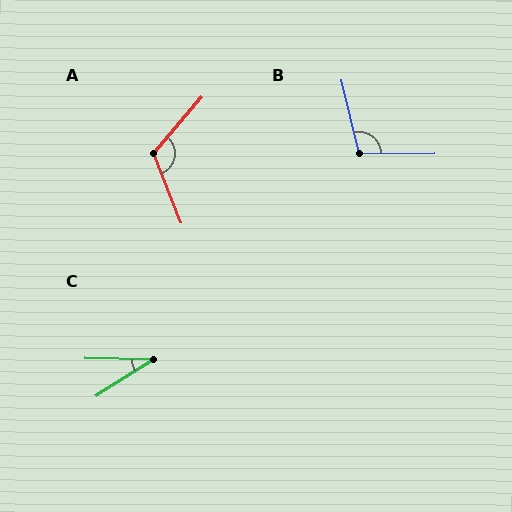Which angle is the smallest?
C, at approximately 34 degrees.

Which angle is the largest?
A, at approximately 117 degrees.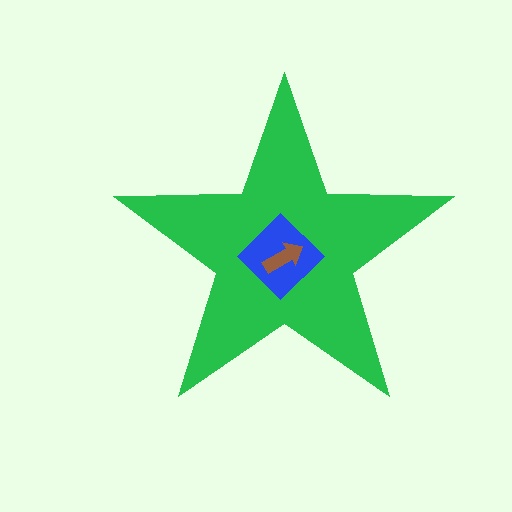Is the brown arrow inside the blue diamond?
Yes.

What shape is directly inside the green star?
The blue diamond.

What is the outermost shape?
The green star.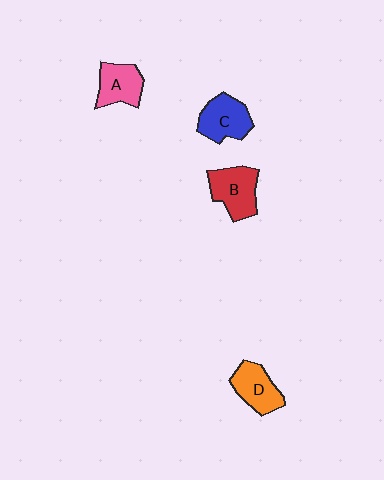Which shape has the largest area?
Shape B (red).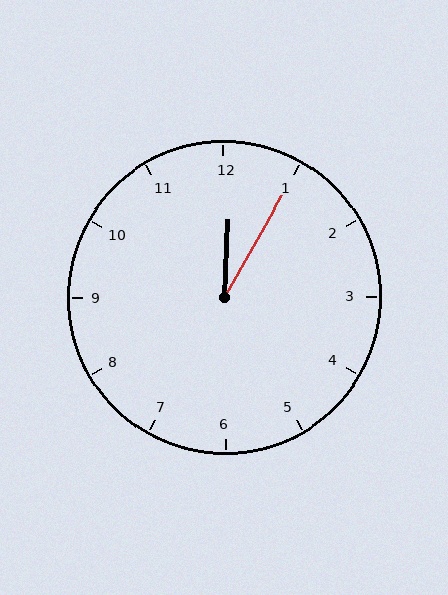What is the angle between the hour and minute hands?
Approximately 28 degrees.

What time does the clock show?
12:05.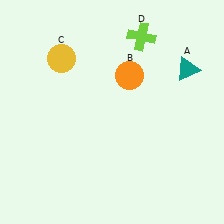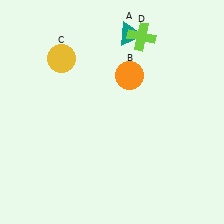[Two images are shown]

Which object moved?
The teal triangle (A) moved left.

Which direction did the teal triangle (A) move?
The teal triangle (A) moved left.